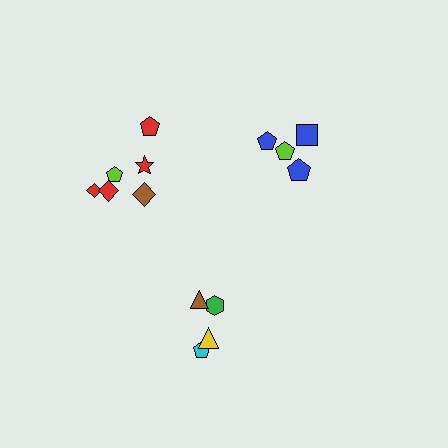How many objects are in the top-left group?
There are 6 objects.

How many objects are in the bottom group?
There are 4 objects.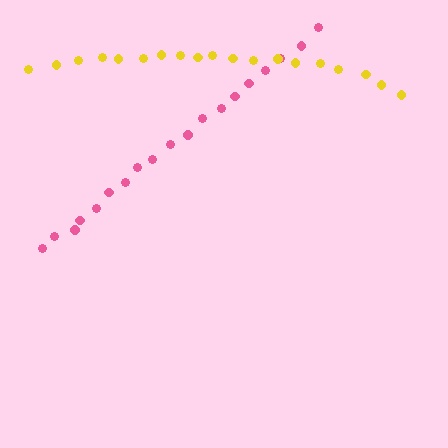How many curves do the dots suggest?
There are 2 distinct paths.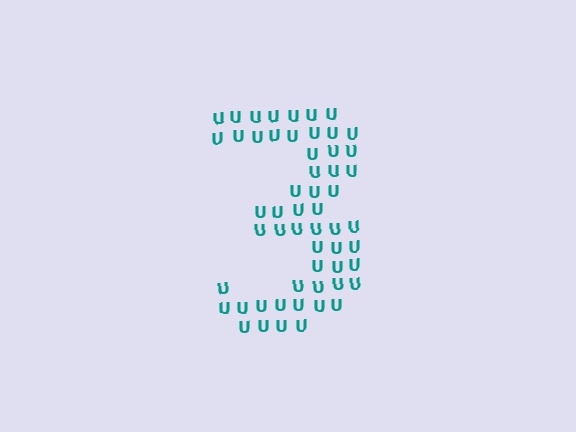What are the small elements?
The small elements are letter U's.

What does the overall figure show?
The overall figure shows the digit 3.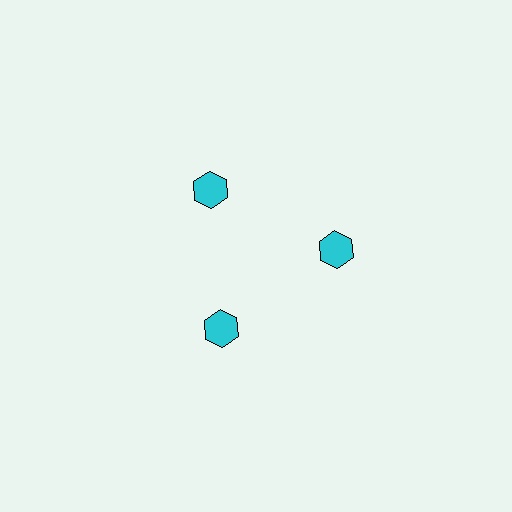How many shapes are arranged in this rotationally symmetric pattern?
There are 3 shapes, arranged in 3 groups of 1.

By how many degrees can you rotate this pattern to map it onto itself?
The pattern maps onto itself every 120 degrees of rotation.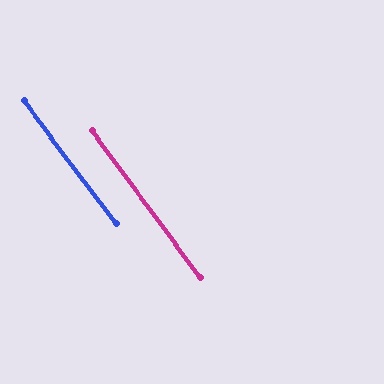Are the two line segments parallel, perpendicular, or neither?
Parallel — their directions differ by only 0.5°.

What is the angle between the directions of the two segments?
Approximately 1 degree.